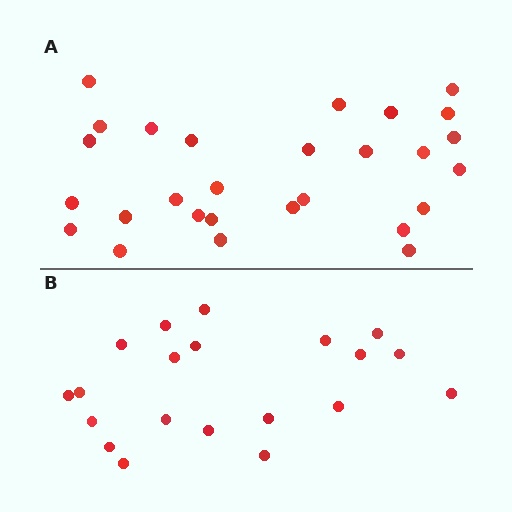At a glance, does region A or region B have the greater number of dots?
Region A (the top region) has more dots.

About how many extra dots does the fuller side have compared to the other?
Region A has roughly 8 or so more dots than region B.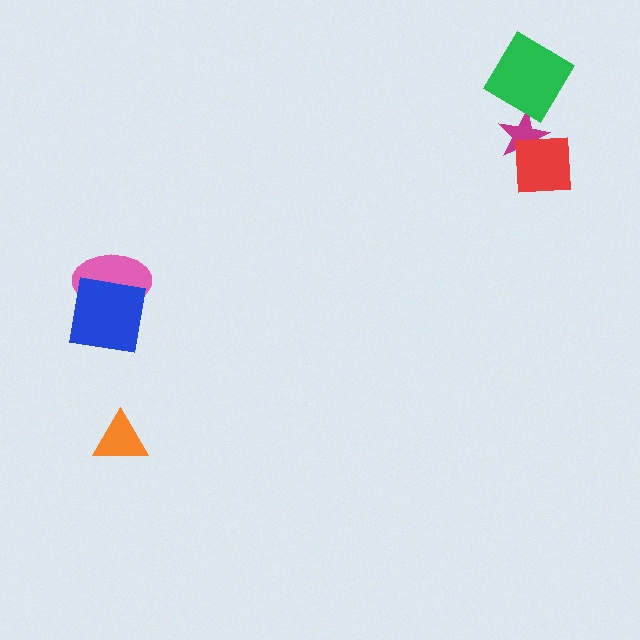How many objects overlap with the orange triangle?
0 objects overlap with the orange triangle.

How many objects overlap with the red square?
1 object overlaps with the red square.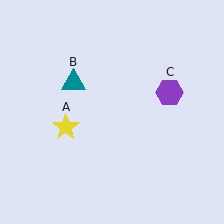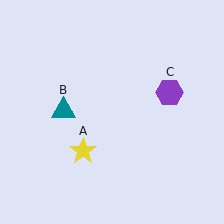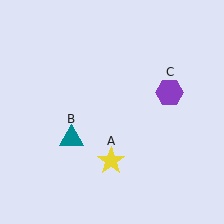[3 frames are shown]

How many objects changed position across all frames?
2 objects changed position: yellow star (object A), teal triangle (object B).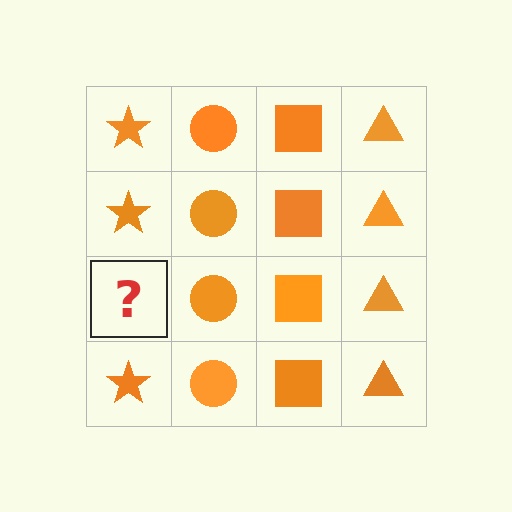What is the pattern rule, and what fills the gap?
The rule is that each column has a consistent shape. The gap should be filled with an orange star.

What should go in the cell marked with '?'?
The missing cell should contain an orange star.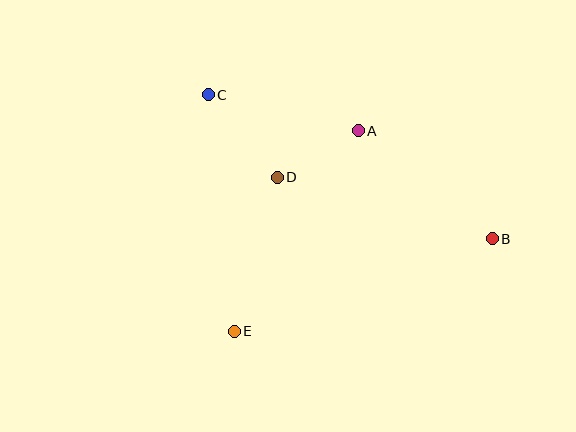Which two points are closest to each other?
Points A and D are closest to each other.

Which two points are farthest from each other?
Points B and C are farthest from each other.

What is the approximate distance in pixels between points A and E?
The distance between A and E is approximately 236 pixels.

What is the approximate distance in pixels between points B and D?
The distance between B and D is approximately 223 pixels.